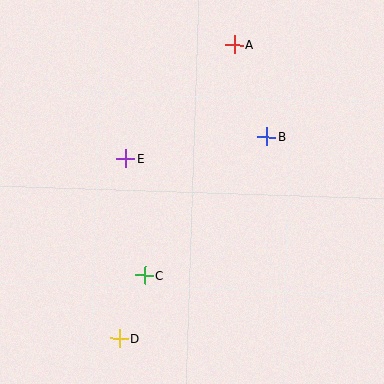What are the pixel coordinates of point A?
Point A is at (234, 45).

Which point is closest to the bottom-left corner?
Point D is closest to the bottom-left corner.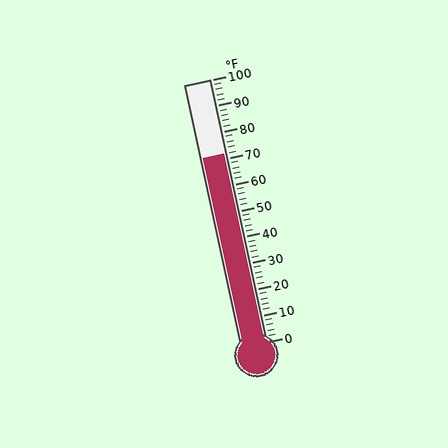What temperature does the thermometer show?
The thermometer shows approximately 72°F.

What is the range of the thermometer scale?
The thermometer scale ranges from 0°F to 100°F.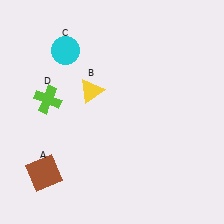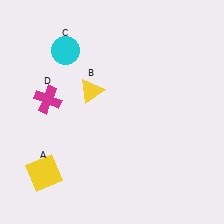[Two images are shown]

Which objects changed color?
A changed from brown to yellow. D changed from lime to magenta.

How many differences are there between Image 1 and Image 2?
There are 2 differences between the two images.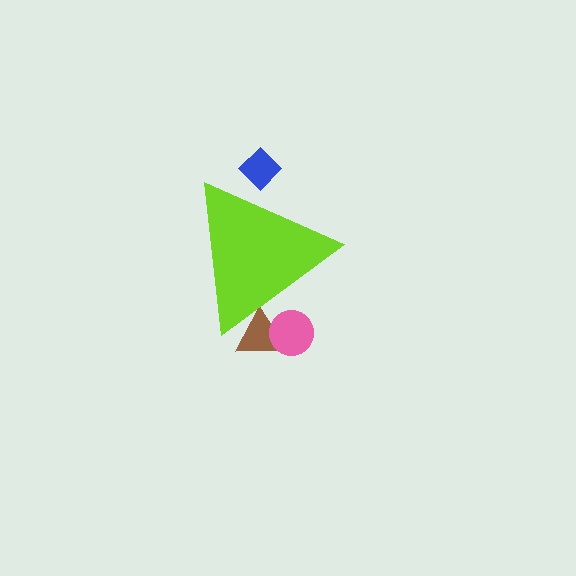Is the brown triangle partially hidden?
Yes, the brown triangle is partially hidden behind the lime triangle.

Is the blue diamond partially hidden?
Yes, the blue diamond is partially hidden behind the lime triangle.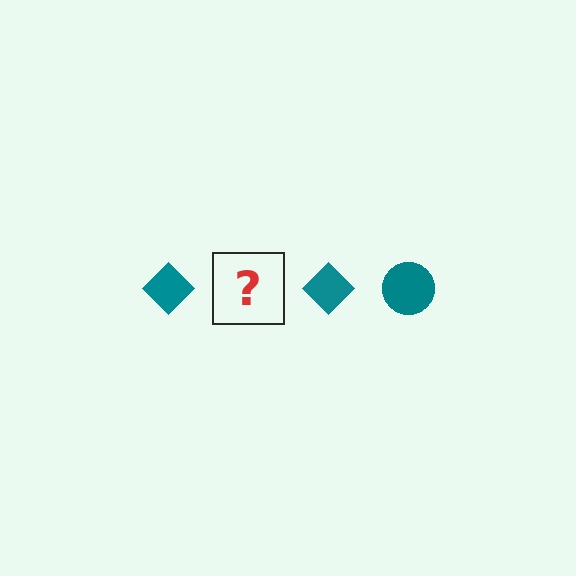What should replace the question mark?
The question mark should be replaced with a teal circle.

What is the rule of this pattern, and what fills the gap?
The rule is that the pattern cycles through diamond, circle shapes in teal. The gap should be filled with a teal circle.